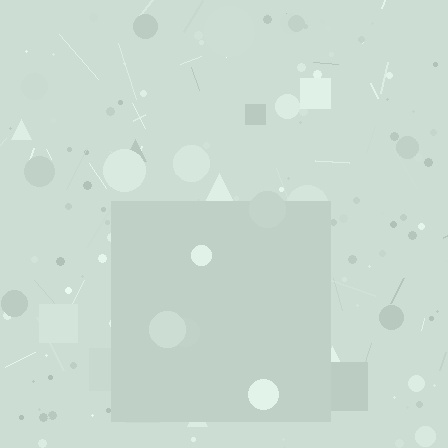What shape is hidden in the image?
A square is hidden in the image.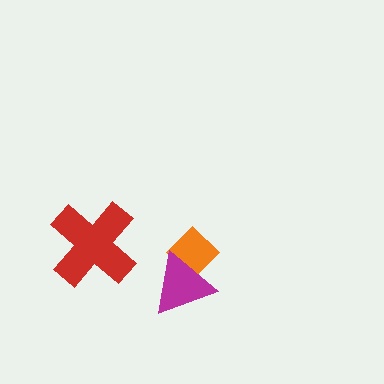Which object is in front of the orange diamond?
The magenta triangle is in front of the orange diamond.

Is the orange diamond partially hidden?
Yes, it is partially covered by another shape.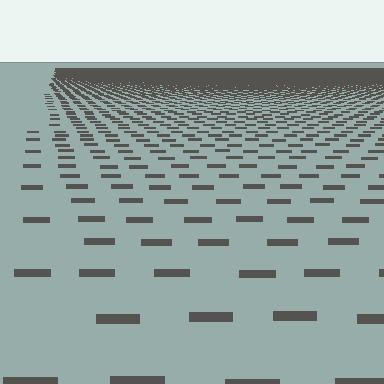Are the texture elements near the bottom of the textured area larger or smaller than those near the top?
Larger. Near the bottom, elements are closer to the viewer and appear at a bigger on-screen size.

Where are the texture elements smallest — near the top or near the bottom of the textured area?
Near the top.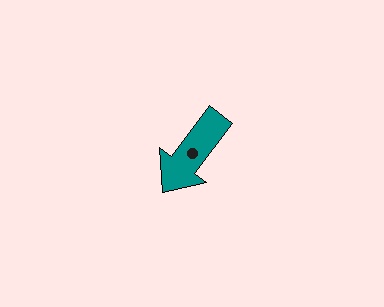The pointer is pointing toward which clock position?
Roughly 7 o'clock.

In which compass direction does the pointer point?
Southwest.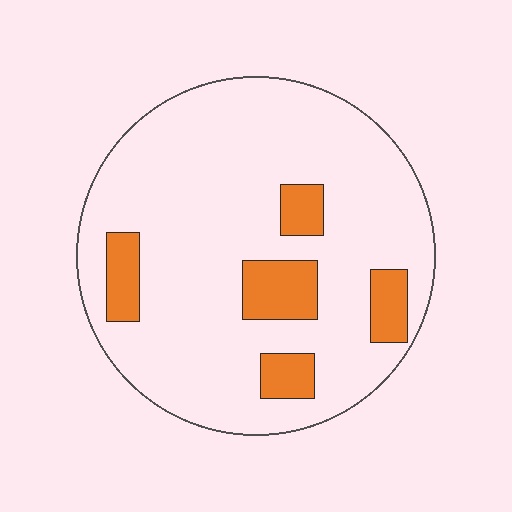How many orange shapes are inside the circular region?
5.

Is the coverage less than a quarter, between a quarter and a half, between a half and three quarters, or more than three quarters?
Less than a quarter.